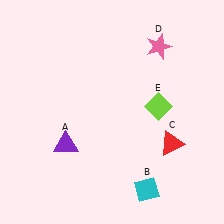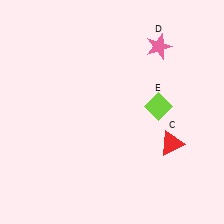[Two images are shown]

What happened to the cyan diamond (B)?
The cyan diamond (B) was removed in Image 2. It was in the bottom-right area of Image 1.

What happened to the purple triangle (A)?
The purple triangle (A) was removed in Image 2. It was in the bottom-left area of Image 1.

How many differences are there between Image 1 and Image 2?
There are 2 differences between the two images.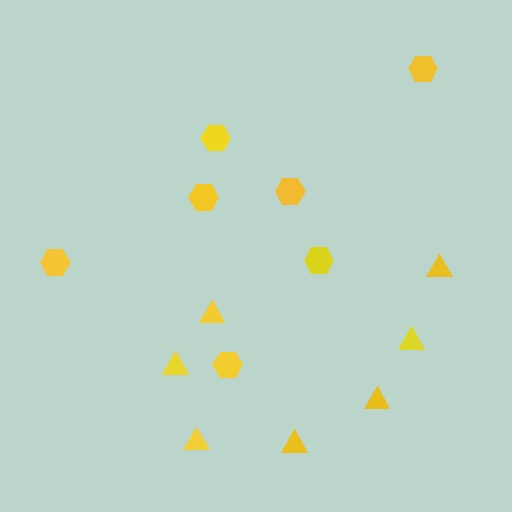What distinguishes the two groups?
There are 2 groups: one group of triangles (7) and one group of hexagons (7).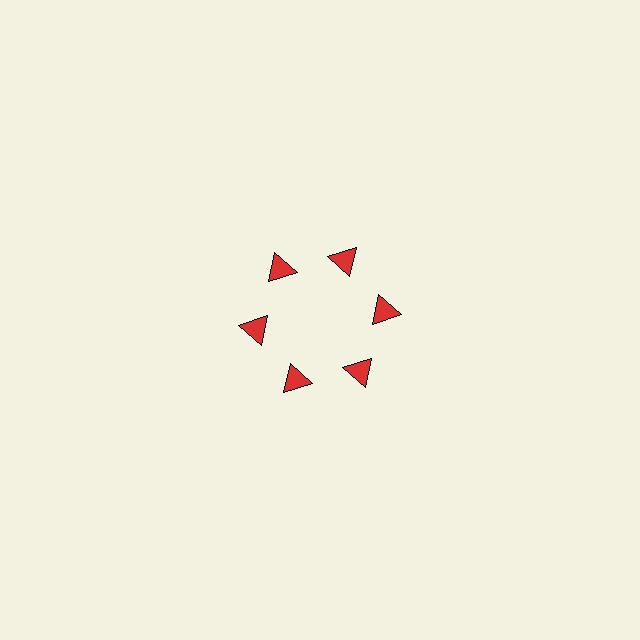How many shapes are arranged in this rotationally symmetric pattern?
There are 6 shapes, arranged in 6 groups of 1.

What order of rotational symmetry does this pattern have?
This pattern has 6-fold rotational symmetry.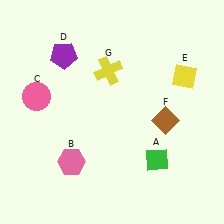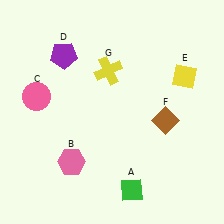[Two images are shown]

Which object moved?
The green diamond (A) moved down.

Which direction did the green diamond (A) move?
The green diamond (A) moved down.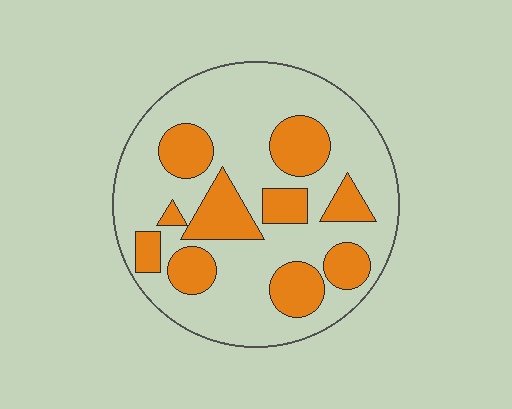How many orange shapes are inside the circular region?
10.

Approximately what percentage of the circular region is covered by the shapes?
Approximately 30%.